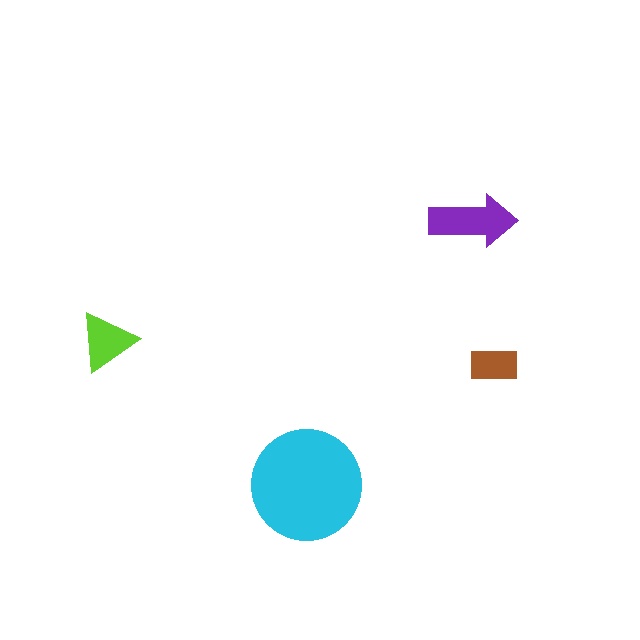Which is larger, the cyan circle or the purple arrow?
The cyan circle.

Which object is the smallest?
The brown rectangle.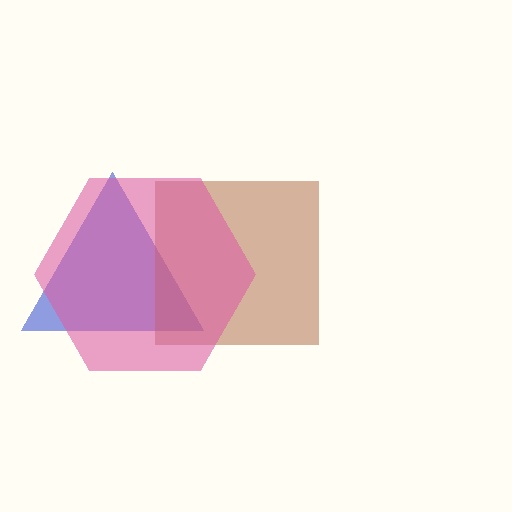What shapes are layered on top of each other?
The layered shapes are: a blue triangle, a brown square, a pink hexagon.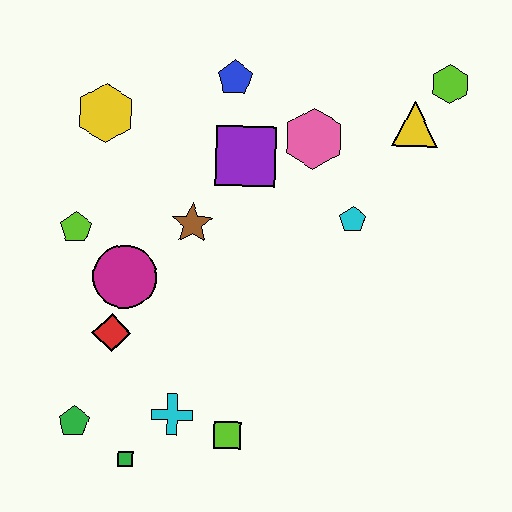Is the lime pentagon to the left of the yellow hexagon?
Yes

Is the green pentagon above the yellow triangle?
No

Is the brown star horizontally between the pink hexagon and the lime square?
No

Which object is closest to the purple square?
The pink hexagon is closest to the purple square.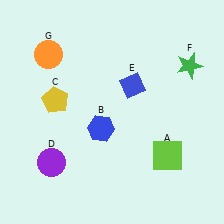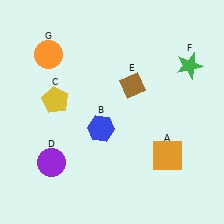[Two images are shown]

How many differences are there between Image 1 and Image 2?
There are 2 differences between the two images.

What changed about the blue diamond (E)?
In Image 1, E is blue. In Image 2, it changed to brown.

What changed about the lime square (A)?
In Image 1, A is lime. In Image 2, it changed to orange.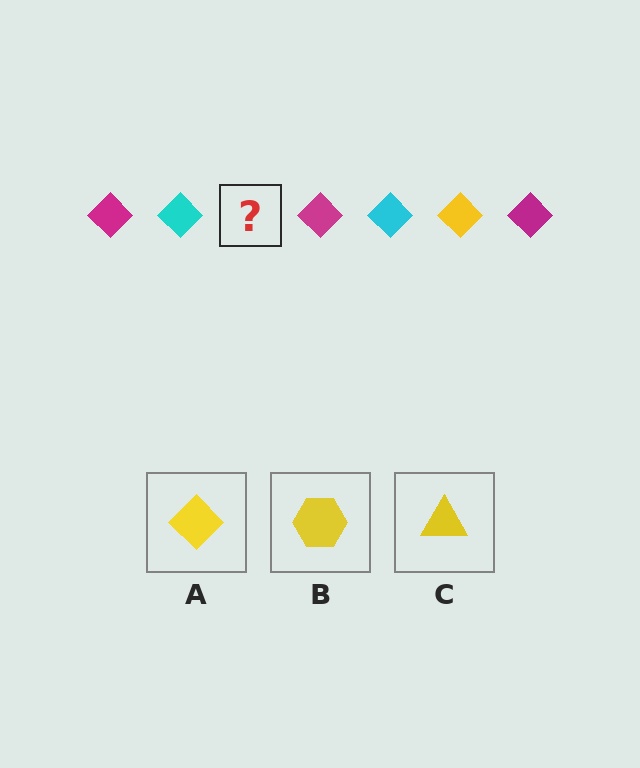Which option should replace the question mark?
Option A.